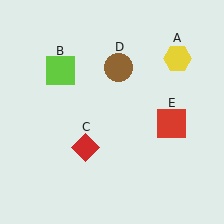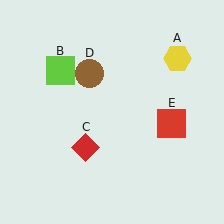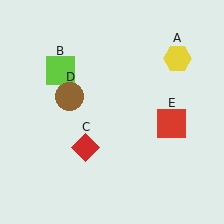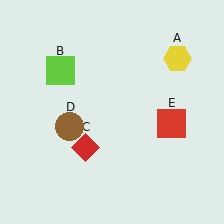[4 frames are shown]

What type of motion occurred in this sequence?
The brown circle (object D) rotated counterclockwise around the center of the scene.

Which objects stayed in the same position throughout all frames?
Yellow hexagon (object A) and lime square (object B) and red diamond (object C) and red square (object E) remained stationary.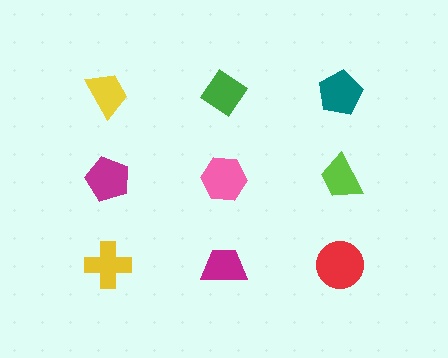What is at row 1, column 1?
A yellow trapezoid.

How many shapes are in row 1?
3 shapes.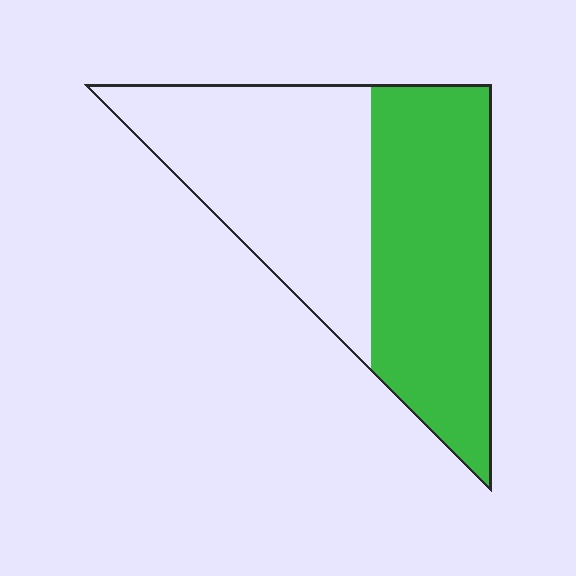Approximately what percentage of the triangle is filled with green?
Approximately 50%.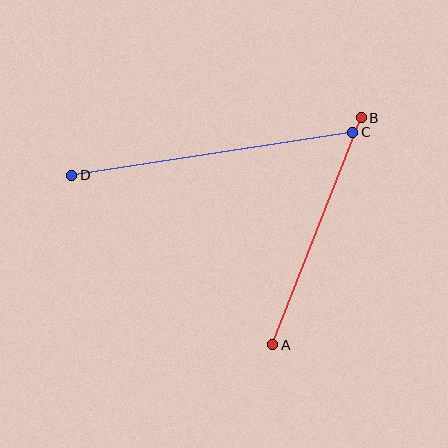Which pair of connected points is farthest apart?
Points C and D are farthest apart.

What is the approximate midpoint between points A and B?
The midpoint is at approximately (317, 231) pixels.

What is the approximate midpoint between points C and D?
The midpoint is at approximately (212, 154) pixels.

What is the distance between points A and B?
The distance is approximately 243 pixels.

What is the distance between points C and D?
The distance is approximately 284 pixels.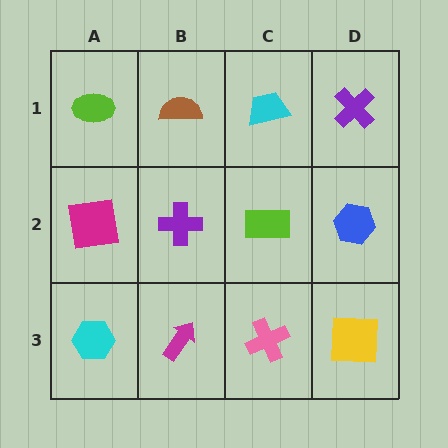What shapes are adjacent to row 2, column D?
A purple cross (row 1, column D), a yellow square (row 3, column D), a lime rectangle (row 2, column C).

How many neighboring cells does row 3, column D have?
2.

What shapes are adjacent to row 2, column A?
A lime ellipse (row 1, column A), a cyan hexagon (row 3, column A), a purple cross (row 2, column B).